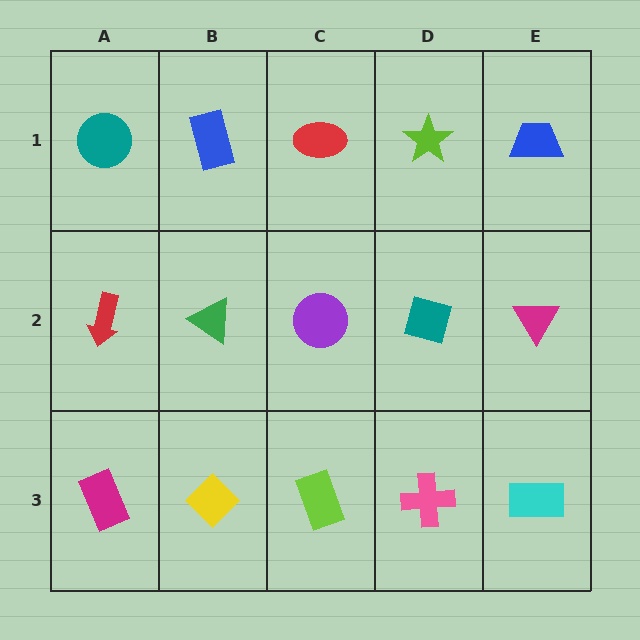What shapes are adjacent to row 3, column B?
A green triangle (row 2, column B), a magenta rectangle (row 3, column A), a lime rectangle (row 3, column C).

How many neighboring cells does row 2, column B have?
4.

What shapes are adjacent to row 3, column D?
A teal square (row 2, column D), a lime rectangle (row 3, column C), a cyan rectangle (row 3, column E).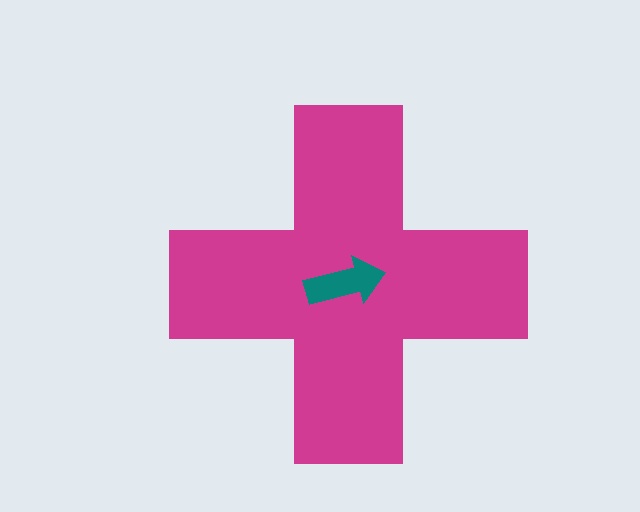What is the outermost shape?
The magenta cross.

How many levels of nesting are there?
2.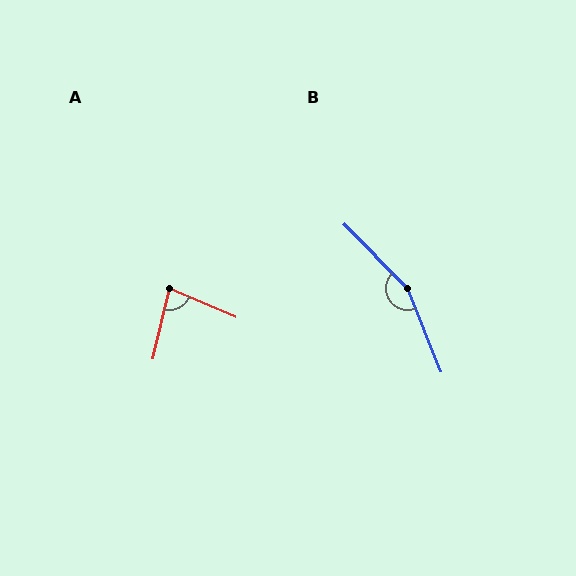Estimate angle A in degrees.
Approximately 80 degrees.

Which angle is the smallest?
A, at approximately 80 degrees.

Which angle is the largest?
B, at approximately 157 degrees.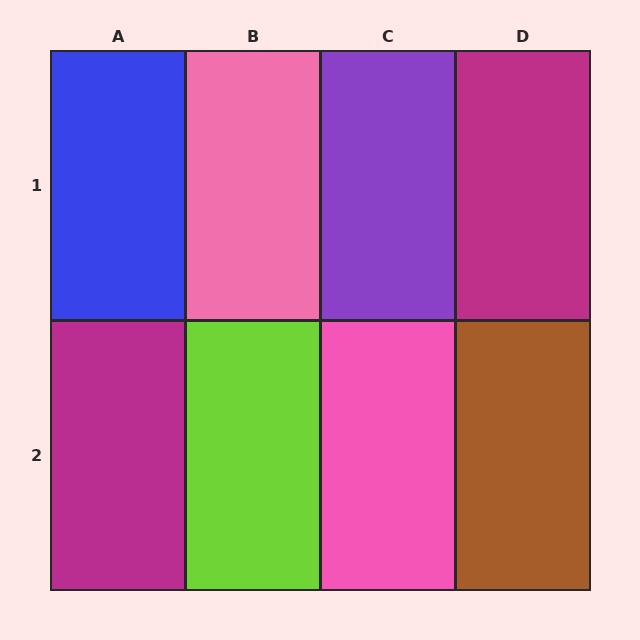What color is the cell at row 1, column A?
Blue.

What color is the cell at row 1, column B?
Pink.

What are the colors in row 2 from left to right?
Magenta, lime, pink, brown.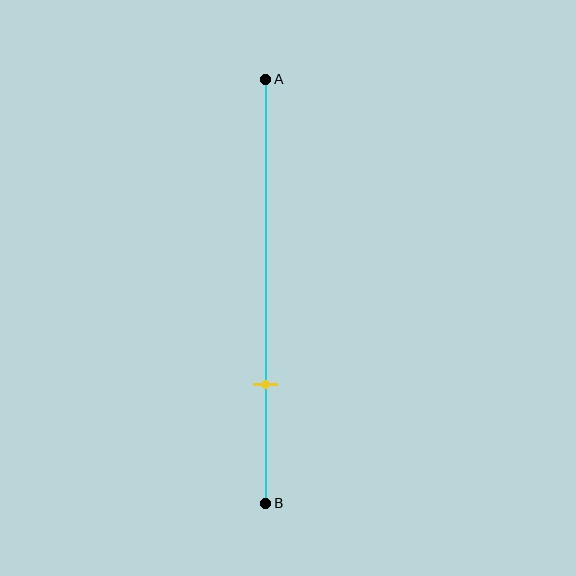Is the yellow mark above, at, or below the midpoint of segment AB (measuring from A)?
The yellow mark is below the midpoint of segment AB.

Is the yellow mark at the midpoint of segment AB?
No, the mark is at about 70% from A, not at the 50% midpoint.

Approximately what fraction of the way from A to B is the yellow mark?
The yellow mark is approximately 70% of the way from A to B.